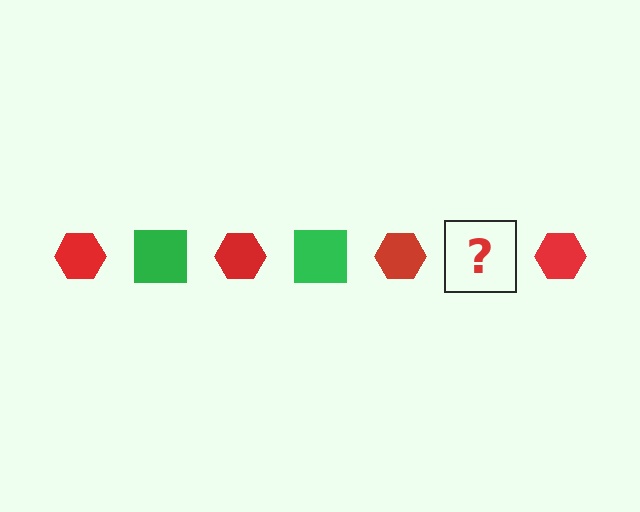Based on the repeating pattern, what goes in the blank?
The blank should be a green square.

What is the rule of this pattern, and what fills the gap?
The rule is that the pattern alternates between red hexagon and green square. The gap should be filled with a green square.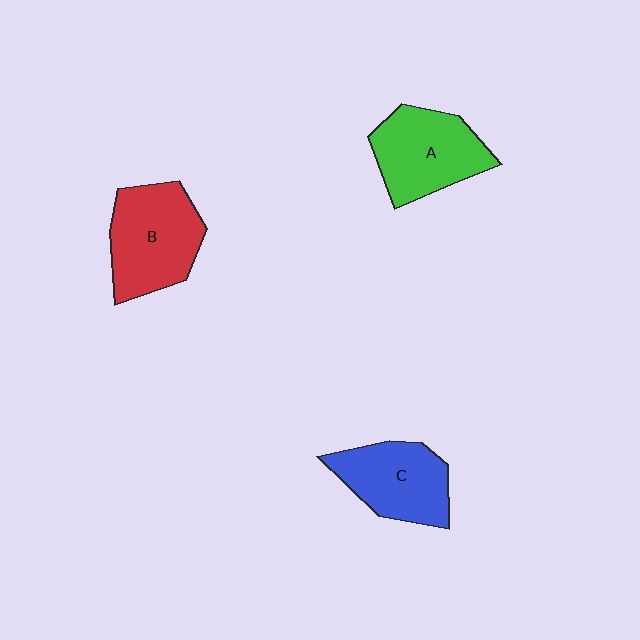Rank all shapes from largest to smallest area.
From largest to smallest: B (red), A (green), C (blue).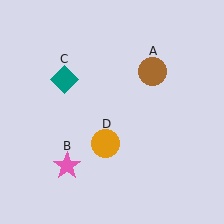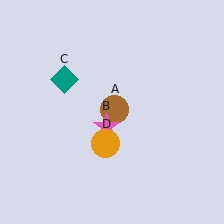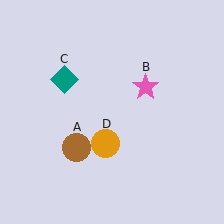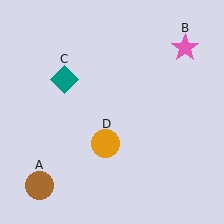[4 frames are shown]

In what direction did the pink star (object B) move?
The pink star (object B) moved up and to the right.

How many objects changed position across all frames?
2 objects changed position: brown circle (object A), pink star (object B).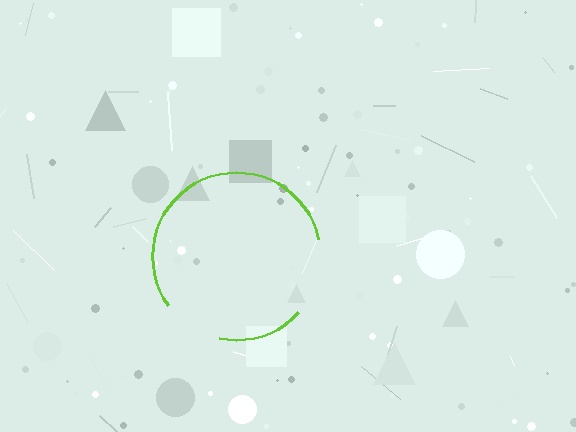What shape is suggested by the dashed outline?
The dashed outline suggests a circle.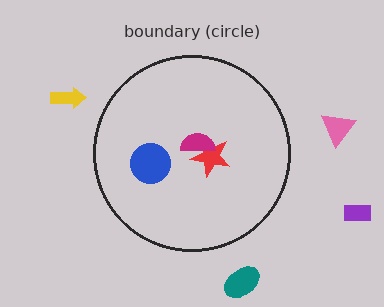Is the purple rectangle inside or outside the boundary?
Outside.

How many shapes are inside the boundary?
3 inside, 4 outside.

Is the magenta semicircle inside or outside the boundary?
Inside.